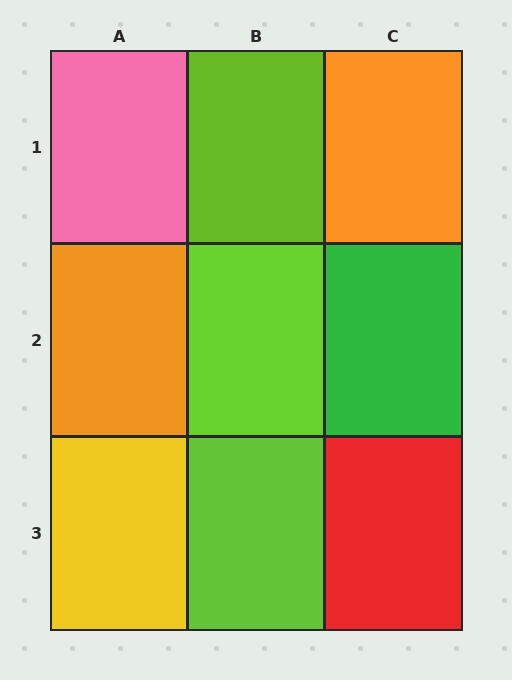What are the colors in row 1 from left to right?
Pink, lime, orange.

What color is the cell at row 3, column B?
Lime.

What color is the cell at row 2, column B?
Lime.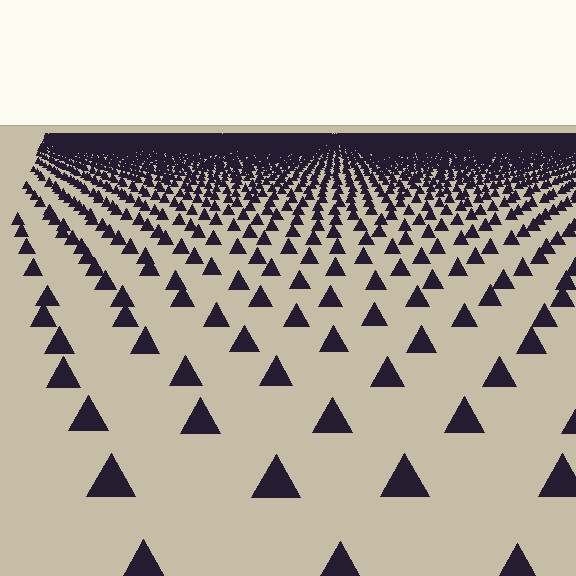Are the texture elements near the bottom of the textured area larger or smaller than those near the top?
Larger. Near the bottom, elements are closer to the viewer and appear at a bigger on-screen size.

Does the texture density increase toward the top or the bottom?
Density increases toward the top.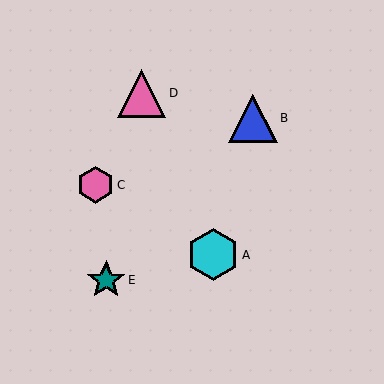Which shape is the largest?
The cyan hexagon (labeled A) is the largest.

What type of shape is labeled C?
Shape C is a pink hexagon.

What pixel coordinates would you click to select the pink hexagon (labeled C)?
Click at (95, 185) to select the pink hexagon C.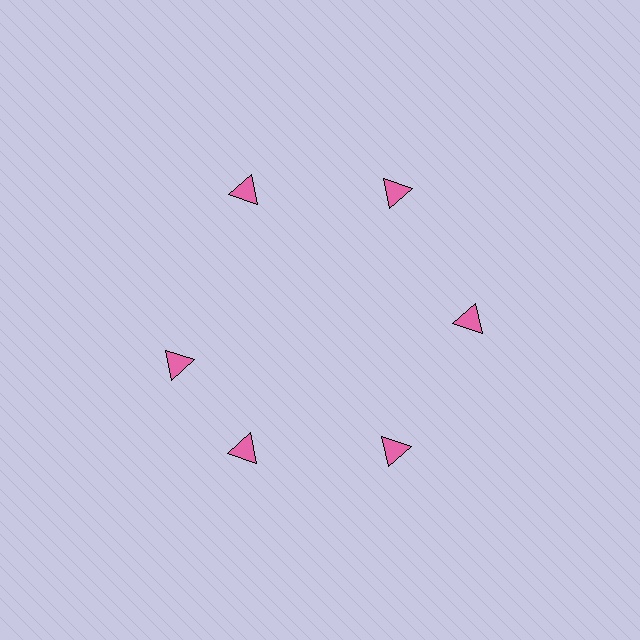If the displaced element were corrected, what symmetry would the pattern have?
It would have 6-fold rotational symmetry — the pattern would map onto itself every 60 degrees.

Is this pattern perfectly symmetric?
No. The 6 pink triangles are arranged in a ring, but one element near the 9 o'clock position is rotated out of alignment along the ring, breaking the 6-fold rotational symmetry.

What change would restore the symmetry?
The symmetry would be restored by rotating it back into even spacing with its neighbors so that all 6 triangles sit at equal angles and equal distance from the center.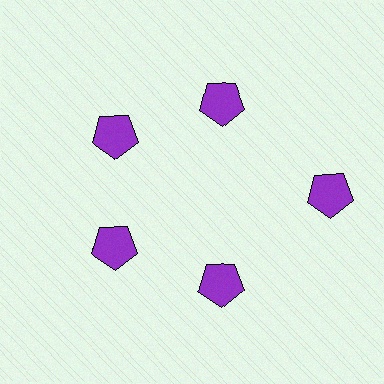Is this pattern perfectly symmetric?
No. The 5 purple pentagons are arranged in a ring, but one element near the 3 o'clock position is pushed outward from the center, breaking the 5-fold rotational symmetry.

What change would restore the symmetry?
The symmetry would be restored by moving it inward, back onto the ring so that all 5 pentagons sit at equal angles and equal distance from the center.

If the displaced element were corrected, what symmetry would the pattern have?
It would have 5-fold rotational symmetry — the pattern would map onto itself every 72 degrees.